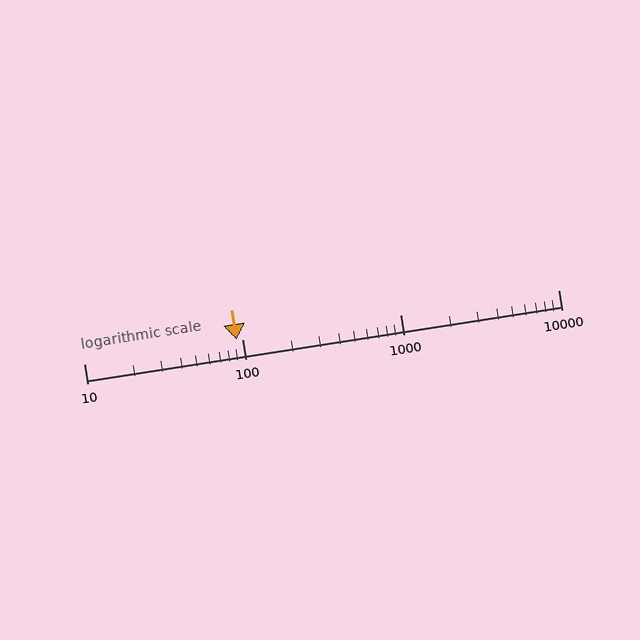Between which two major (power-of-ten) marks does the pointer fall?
The pointer is between 10 and 100.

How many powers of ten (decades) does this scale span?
The scale spans 3 decades, from 10 to 10000.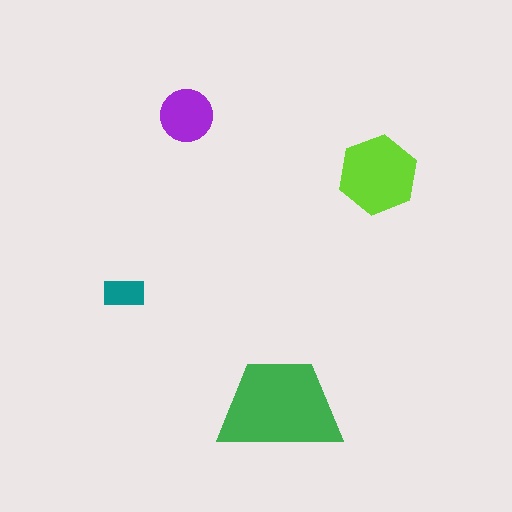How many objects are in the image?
There are 4 objects in the image.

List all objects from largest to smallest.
The green trapezoid, the lime hexagon, the purple circle, the teal rectangle.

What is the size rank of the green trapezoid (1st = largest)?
1st.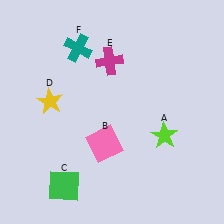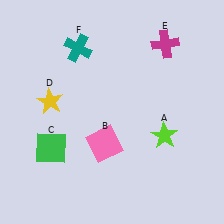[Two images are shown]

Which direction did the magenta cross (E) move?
The magenta cross (E) moved right.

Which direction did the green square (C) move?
The green square (C) moved up.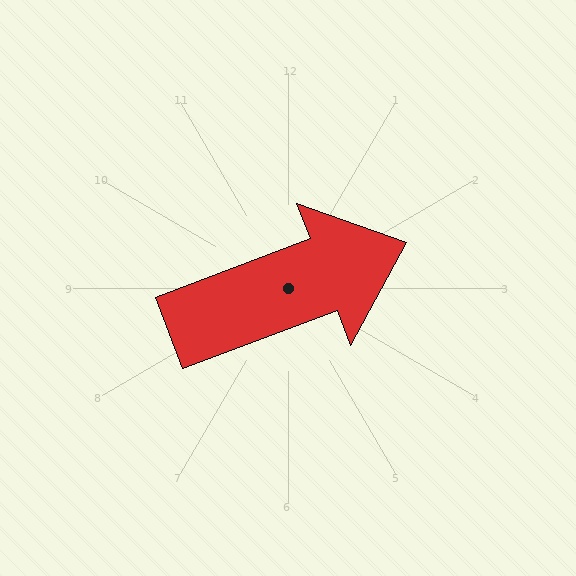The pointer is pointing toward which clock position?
Roughly 2 o'clock.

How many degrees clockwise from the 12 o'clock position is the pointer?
Approximately 69 degrees.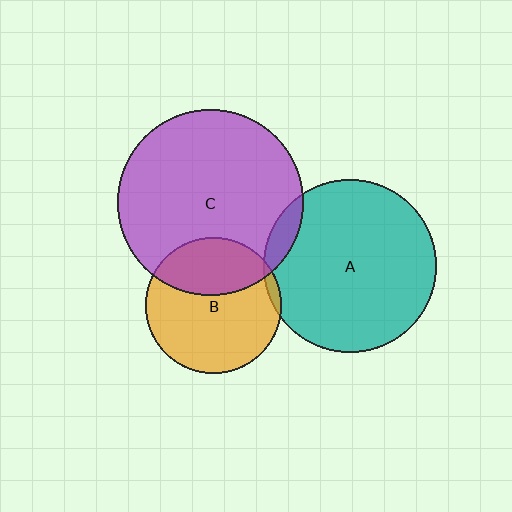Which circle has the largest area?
Circle C (purple).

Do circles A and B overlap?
Yes.